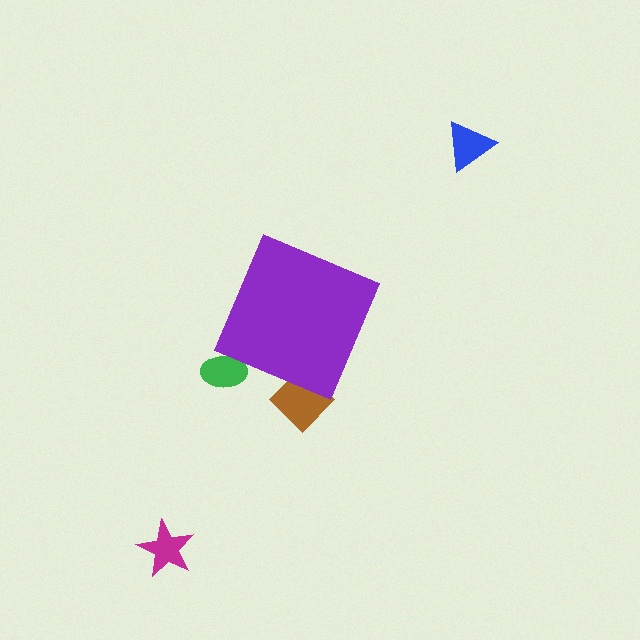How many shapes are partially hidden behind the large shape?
2 shapes are partially hidden.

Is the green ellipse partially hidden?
Yes, the green ellipse is partially hidden behind the purple diamond.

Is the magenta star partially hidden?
No, the magenta star is fully visible.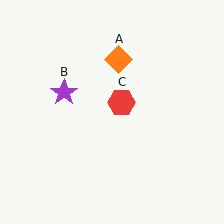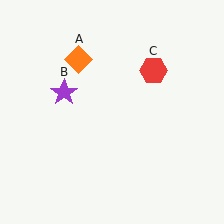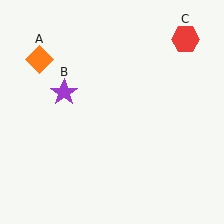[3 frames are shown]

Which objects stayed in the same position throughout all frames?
Purple star (object B) remained stationary.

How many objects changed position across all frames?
2 objects changed position: orange diamond (object A), red hexagon (object C).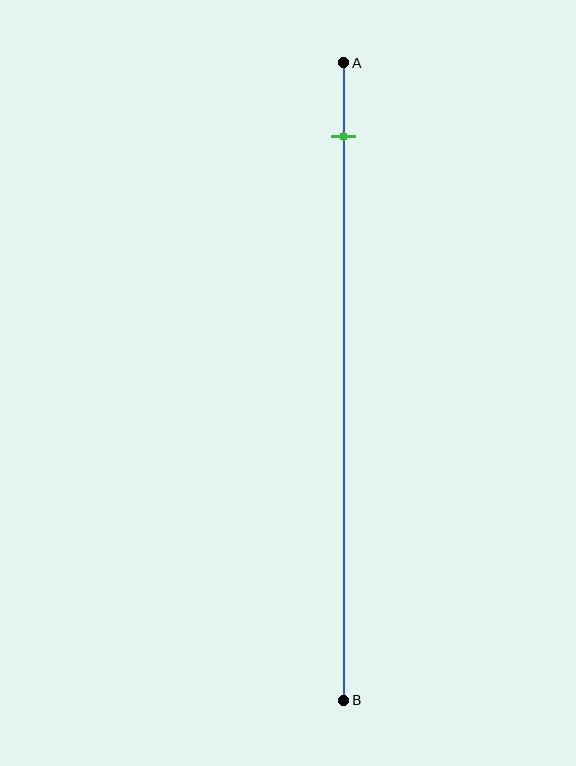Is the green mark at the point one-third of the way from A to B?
No, the mark is at about 10% from A, not at the 33% one-third point.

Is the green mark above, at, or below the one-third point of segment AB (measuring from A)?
The green mark is above the one-third point of segment AB.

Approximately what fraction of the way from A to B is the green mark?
The green mark is approximately 10% of the way from A to B.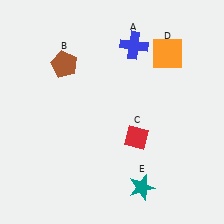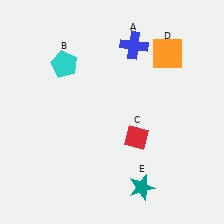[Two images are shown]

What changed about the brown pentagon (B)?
In Image 1, B is brown. In Image 2, it changed to cyan.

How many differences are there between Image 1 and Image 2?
There is 1 difference between the two images.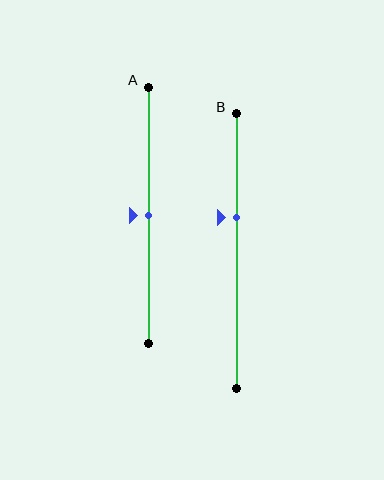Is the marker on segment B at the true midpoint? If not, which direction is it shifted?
No, the marker on segment B is shifted upward by about 12% of the segment length.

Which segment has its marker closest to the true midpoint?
Segment A has its marker closest to the true midpoint.